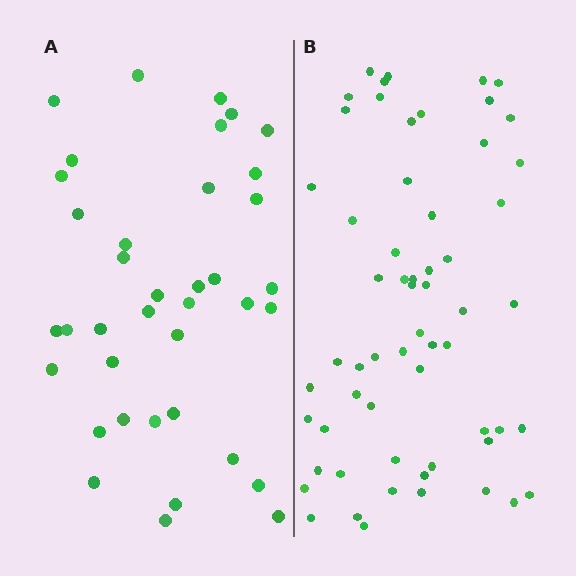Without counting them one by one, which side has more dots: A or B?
Region B (the right region) has more dots.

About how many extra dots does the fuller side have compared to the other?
Region B has approximately 20 more dots than region A.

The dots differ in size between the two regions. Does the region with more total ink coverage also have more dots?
No. Region A has more total ink coverage because its dots are larger, but region B actually contains more individual dots. Total area can be misleading — the number of items is what matters here.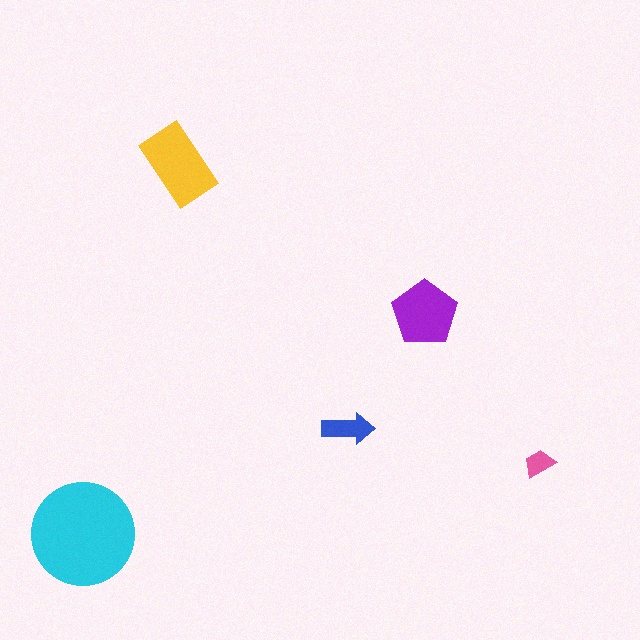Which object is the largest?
The cyan circle.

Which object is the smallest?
The pink trapezoid.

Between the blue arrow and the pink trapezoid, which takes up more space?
The blue arrow.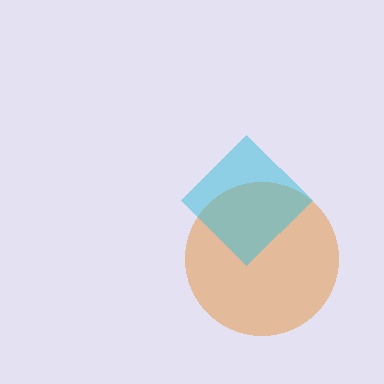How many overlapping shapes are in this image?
There are 2 overlapping shapes in the image.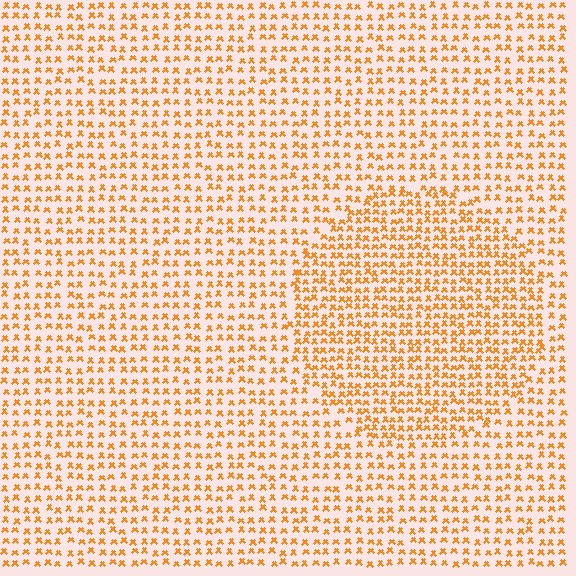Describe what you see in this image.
The image contains small orange elements arranged at two different densities. A circle-shaped region is visible where the elements are more densely packed than the surrounding area.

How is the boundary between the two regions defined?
The boundary is defined by a change in element density (approximately 1.5x ratio). All elements are the same color, size, and shape.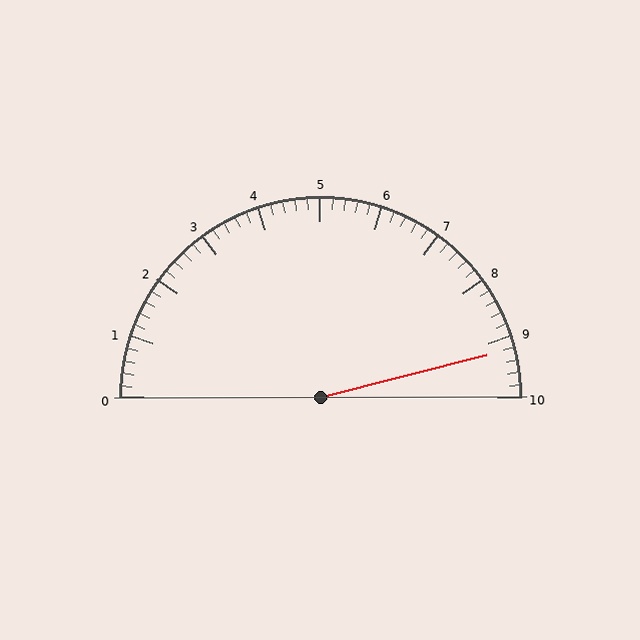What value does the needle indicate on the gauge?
The needle indicates approximately 9.2.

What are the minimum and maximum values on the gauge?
The gauge ranges from 0 to 10.